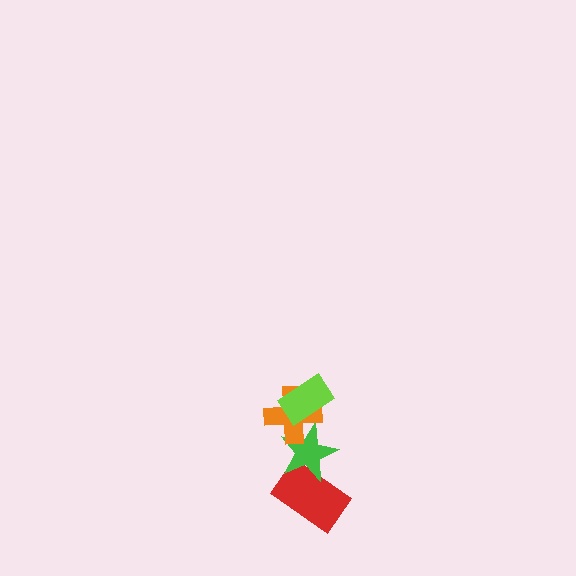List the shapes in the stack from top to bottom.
From top to bottom: the lime rectangle, the orange cross, the green star, the red rectangle.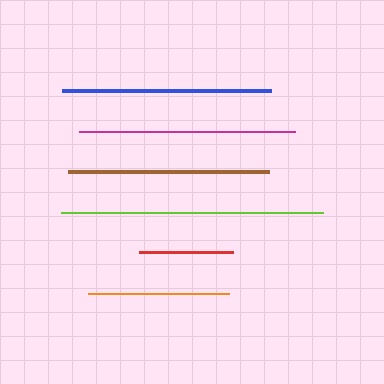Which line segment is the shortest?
The red line is the shortest at approximately 94 pixels.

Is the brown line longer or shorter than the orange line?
The brown line is longer than the orange line.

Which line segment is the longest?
The lime line is the longest at approximately 262 pixels.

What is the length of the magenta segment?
The magenta segment is approximately 216 pixels long.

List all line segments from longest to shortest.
From longest to shortest: lime, magenta, blue, brown, orange, red.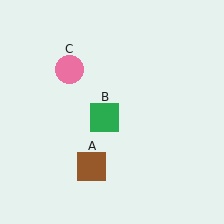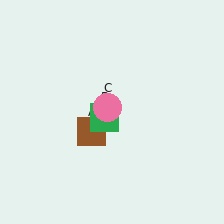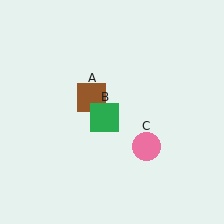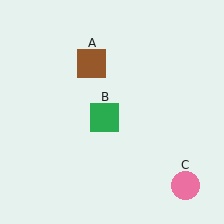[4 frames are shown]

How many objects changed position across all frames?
2 objects changed position: brown square (object A), pink circle (object C).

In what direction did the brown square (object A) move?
The brown square (object A) moved up.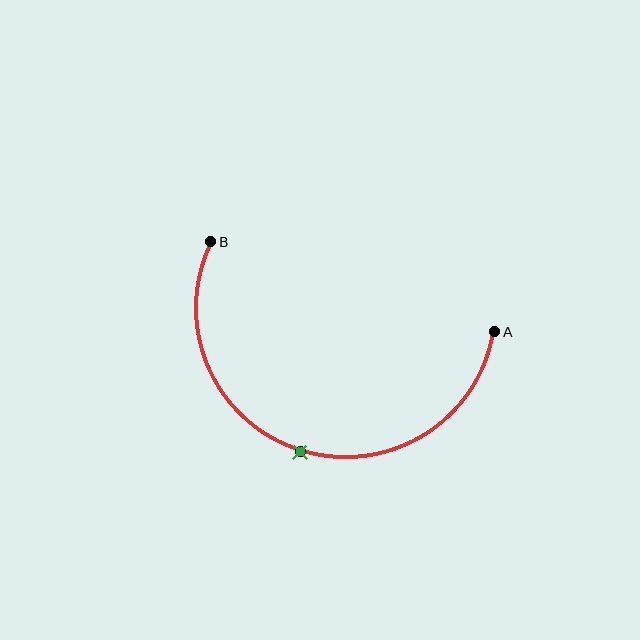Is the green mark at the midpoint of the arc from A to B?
Yes. The green mark lies on the arc at equal arc-length from both A and B — it is the arc midpoint.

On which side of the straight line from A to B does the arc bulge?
The arc bulges below the straight line connecting A and B.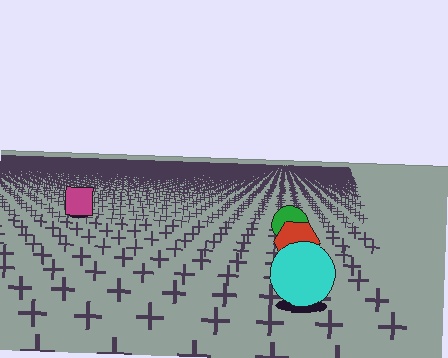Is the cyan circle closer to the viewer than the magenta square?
Yes. The cyan circle is closer — you can tell from the texture gradient: the ground texture is coarser near it.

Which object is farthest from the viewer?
The magenta square is farthest from the viewer. It appears smaller and the ground texture around it is denser.